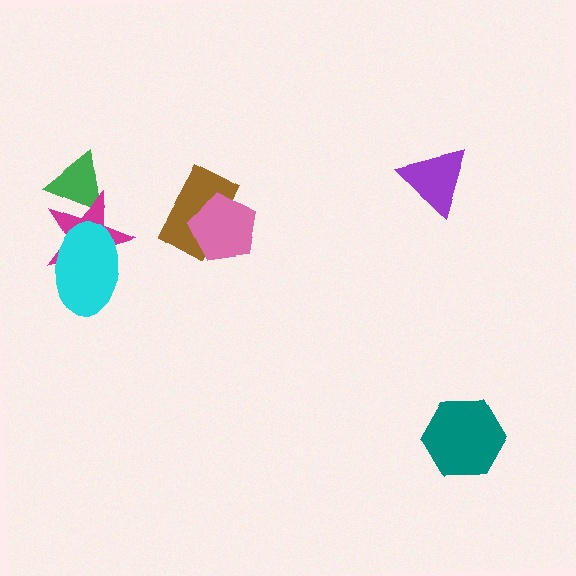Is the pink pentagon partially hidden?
No, no other shape covers it.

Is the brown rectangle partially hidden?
Yes, it is partially covered by another shape.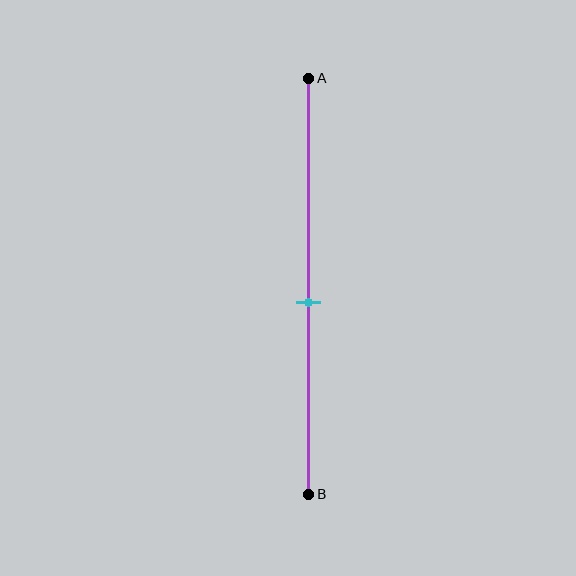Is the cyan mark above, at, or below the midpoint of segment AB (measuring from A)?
The cyan mark is below the midpoint of segment AB.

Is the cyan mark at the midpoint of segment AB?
No, the mark is at about 55% from A, not at the 50% midpoint.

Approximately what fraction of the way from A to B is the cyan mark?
The cyan mark is approximately 55% of the way from A to B.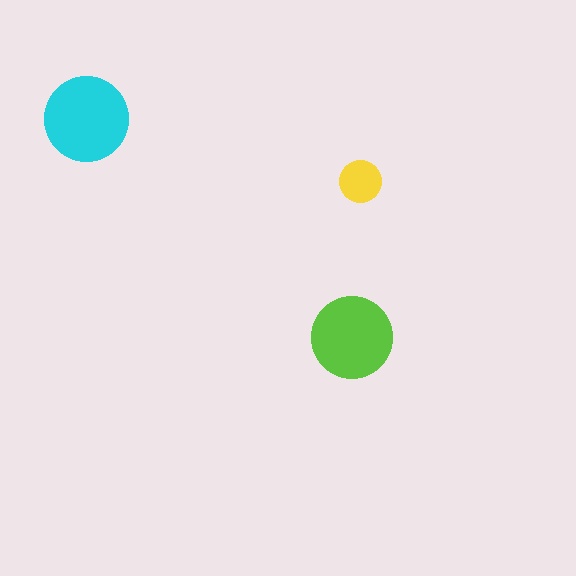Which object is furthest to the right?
The yellow circle is rightmost.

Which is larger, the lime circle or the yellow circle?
The lime one.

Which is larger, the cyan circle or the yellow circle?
The cyan one.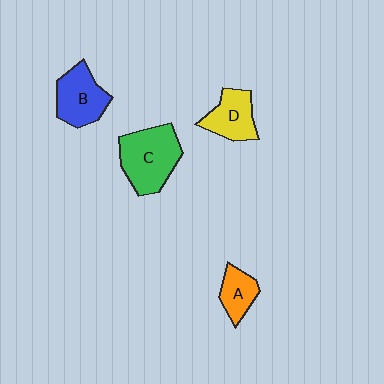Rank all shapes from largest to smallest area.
From largest to smallest: C (green), B (blue), D (yellow), A (orange).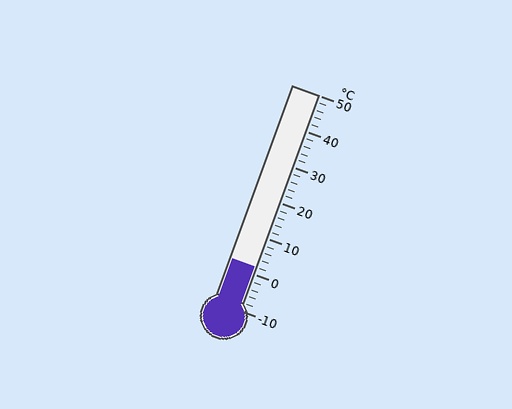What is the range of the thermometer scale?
The thermometer scale ranges from -10°C to 50°C.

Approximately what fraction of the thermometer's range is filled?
The thermometer is filled to approximately 20% of its range.